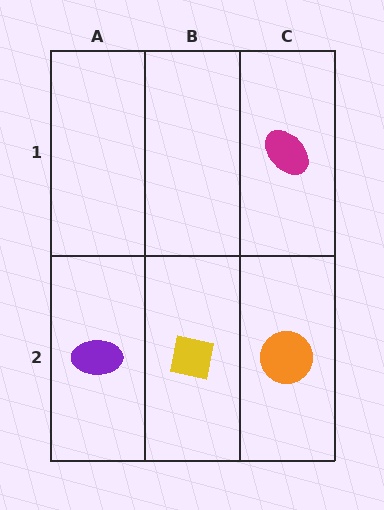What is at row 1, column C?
A magenta ellipse.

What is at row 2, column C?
An orange circle.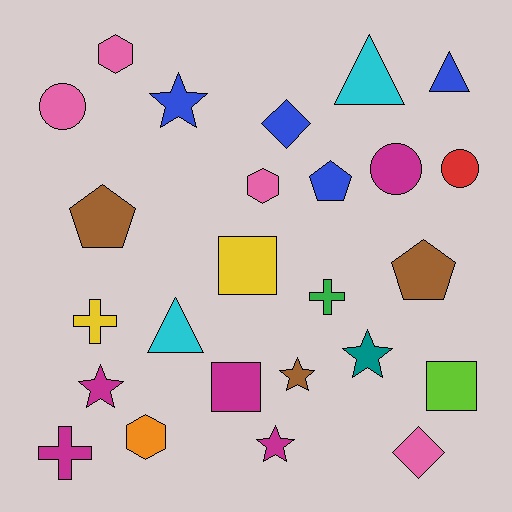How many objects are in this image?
There are 25 objects.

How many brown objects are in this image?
There are 3 brown objects.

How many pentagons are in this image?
There are 3 pentagons.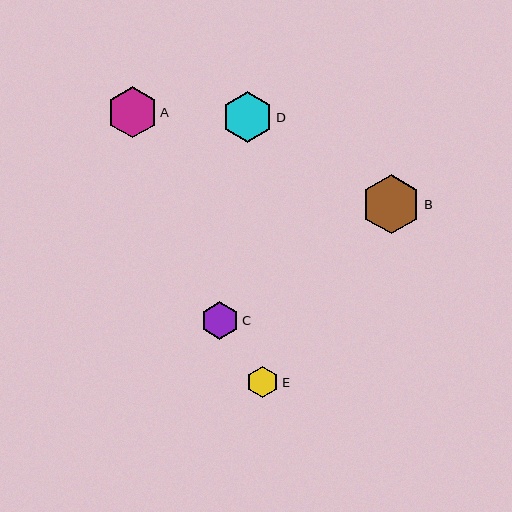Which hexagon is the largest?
Hexagon B is the largest with a size of approximately 59 pixels.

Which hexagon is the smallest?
Hexagon E is the smallest with a size of approximately 32 pixels.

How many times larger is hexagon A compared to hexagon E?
Hexagon A is approximately 1.6 times the size of hexagon E.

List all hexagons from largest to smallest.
From largest to smallest: B, A, D, C, E.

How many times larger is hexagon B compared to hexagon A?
Hexagon B is approximately 1.2 times the size of hexagon A.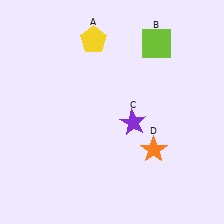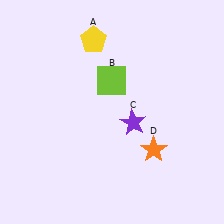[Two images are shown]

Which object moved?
The lime square (B) moved left.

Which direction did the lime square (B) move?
The lime square (B) moved left.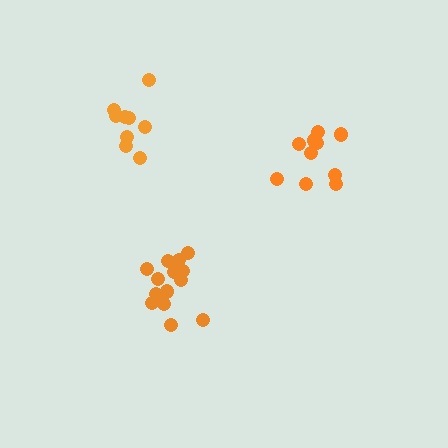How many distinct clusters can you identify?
There are 3 distinct clusters.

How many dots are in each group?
Group 1: 9 dots, Group 2: 14 dots, Group 3: 10 dots (33 total).